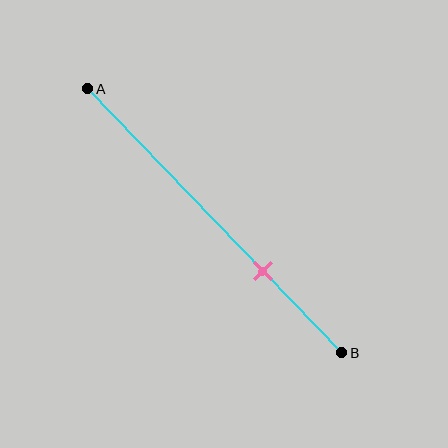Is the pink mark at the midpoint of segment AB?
No, the mark is at about 70% from A, not at the 50% midpoint.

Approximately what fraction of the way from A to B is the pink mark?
The pink mark is approximately 70% of the way from A to B.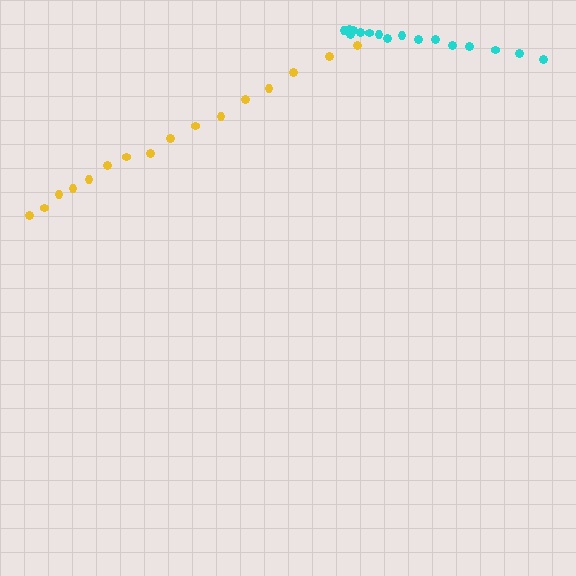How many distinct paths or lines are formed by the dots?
There are 2 distinct paths.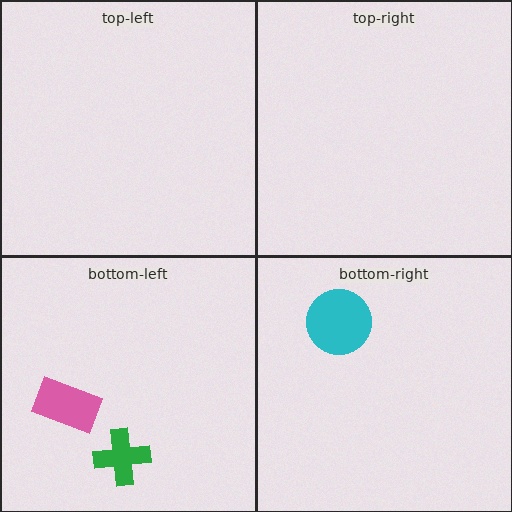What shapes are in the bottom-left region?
The green cross, the pink rectangle.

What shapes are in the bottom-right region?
The cyan circle.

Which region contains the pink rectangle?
The bottom-left region.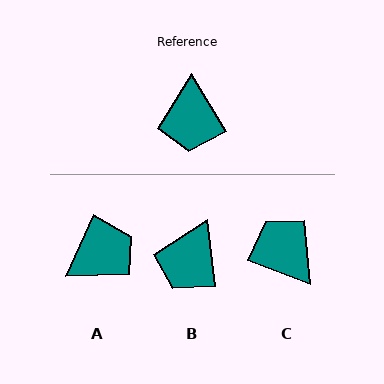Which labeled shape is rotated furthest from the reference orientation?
C, about 142 degrees away.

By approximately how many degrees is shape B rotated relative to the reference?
Approximately 25 degrees clockwise.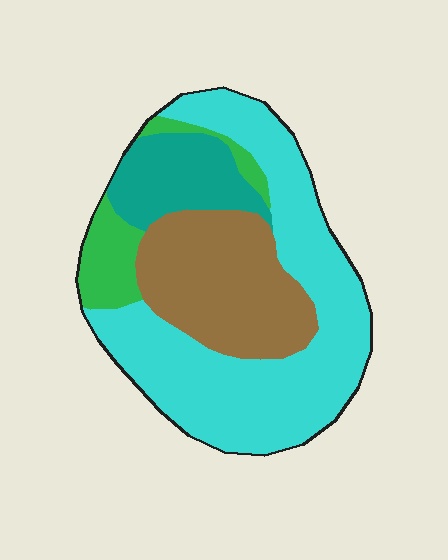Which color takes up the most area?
Cyan, at roughly 50%.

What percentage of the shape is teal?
Teal covers 13% of the shape.